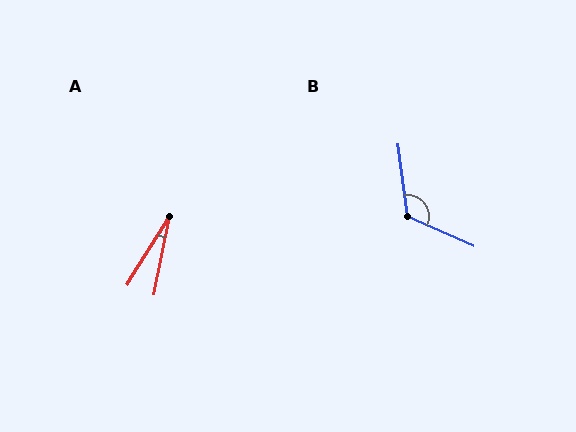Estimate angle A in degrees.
Approximately 20 degrees.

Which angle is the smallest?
A, at approximately 20 degrees.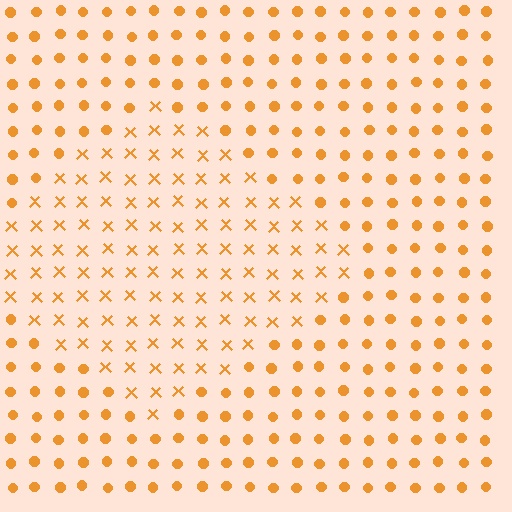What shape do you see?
I see a diamond.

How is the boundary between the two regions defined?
The boundary is defined by a change in element shape: X marks inside vs. circles outside. All elements share the same color and spacing.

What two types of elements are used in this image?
The image uses X marks inside the diamond region and circles outside it.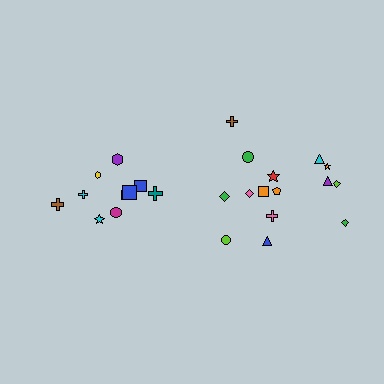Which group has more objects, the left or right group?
The right group.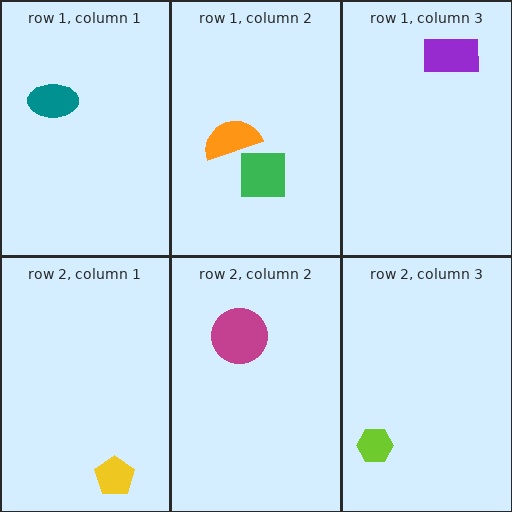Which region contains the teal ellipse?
The row 1, column 1 region.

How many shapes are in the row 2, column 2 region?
1.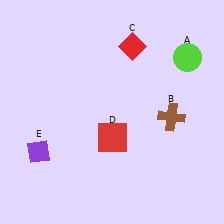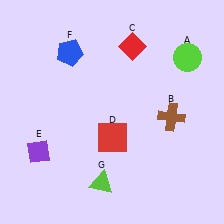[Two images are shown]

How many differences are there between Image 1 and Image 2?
There are 2 differences between the two images.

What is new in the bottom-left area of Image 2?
A lime triangle (G) was added in the bottom-left area of Image 2.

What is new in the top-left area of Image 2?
A blue pentagon (F) was added in the top-left area of Image 2.